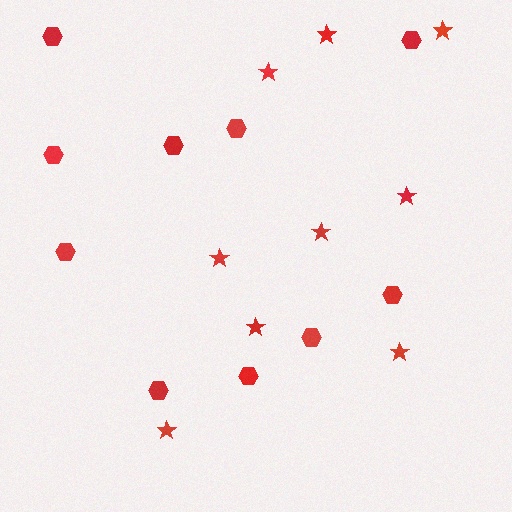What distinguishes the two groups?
There are 2 groups: one group of hexagons (10) and one group of stars (9).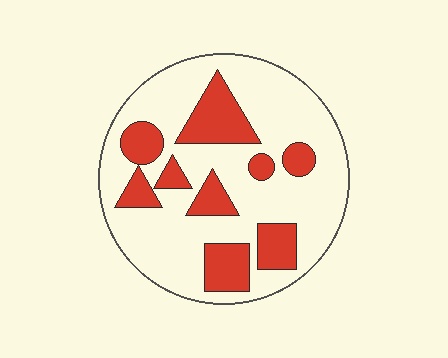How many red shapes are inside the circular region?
9.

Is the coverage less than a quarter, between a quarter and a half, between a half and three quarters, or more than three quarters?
Between a quarter and a half.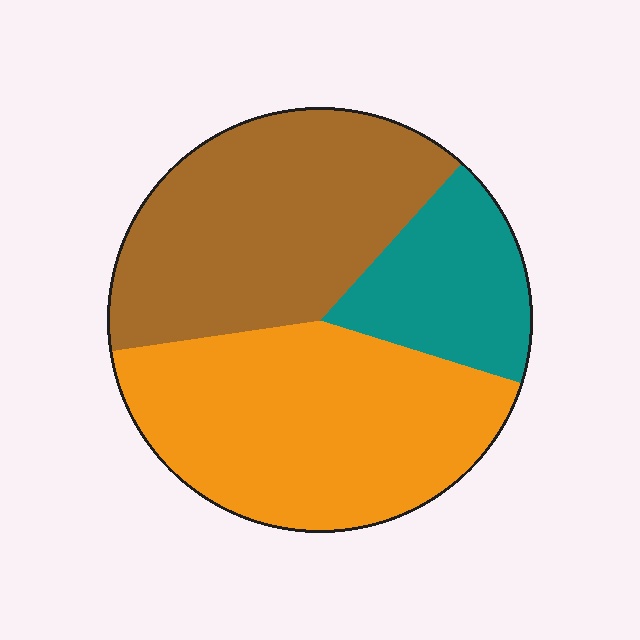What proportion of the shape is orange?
Orange takes up about two fifths (2/5) of the shape.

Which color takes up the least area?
Teal, at roughly 20%.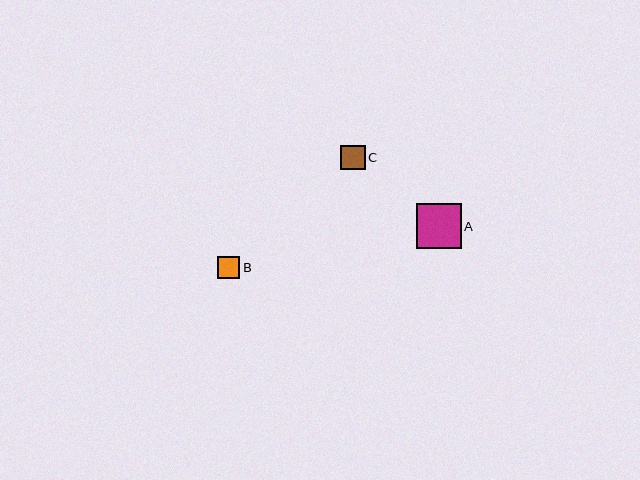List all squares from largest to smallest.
From largest to smallest: A, C, B.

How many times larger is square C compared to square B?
Square C is approximately 1.1 times the size of square B.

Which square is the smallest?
Square B is the smallest with a size of approximately 22 pixels.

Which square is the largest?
Square A is the largest with a size of approximately 45 pixels.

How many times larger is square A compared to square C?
Square A is approximately 1.8 times the size of square C.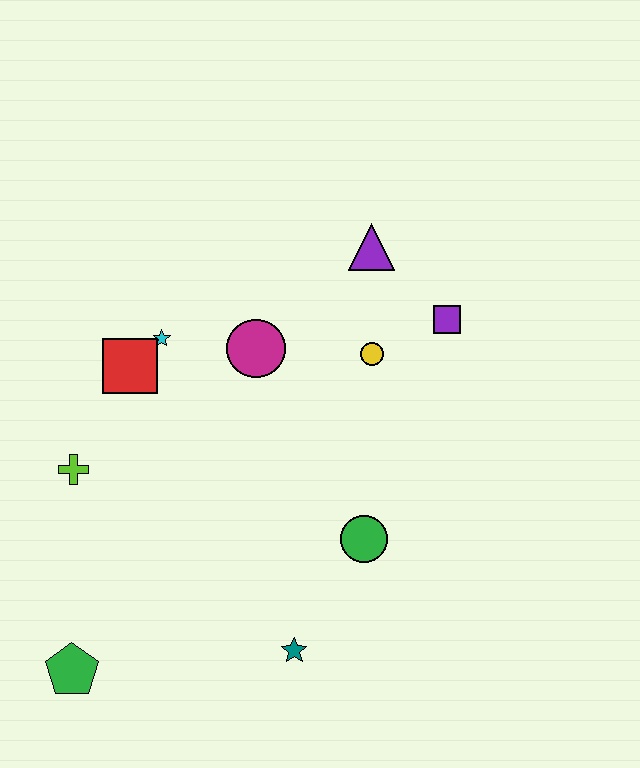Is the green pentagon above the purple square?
No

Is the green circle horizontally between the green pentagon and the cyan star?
No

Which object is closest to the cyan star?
The red square is closest to the cyan star.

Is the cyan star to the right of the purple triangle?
No